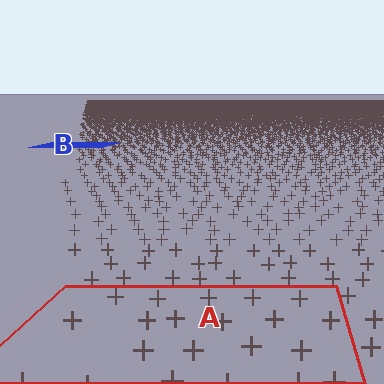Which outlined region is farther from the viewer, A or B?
Region B is farther from the viewer — the texture elements inside it appear smaller and more densely packed.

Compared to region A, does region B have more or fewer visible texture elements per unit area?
Region B has more texture elements per unit area — they are packed more densely because it is farther away.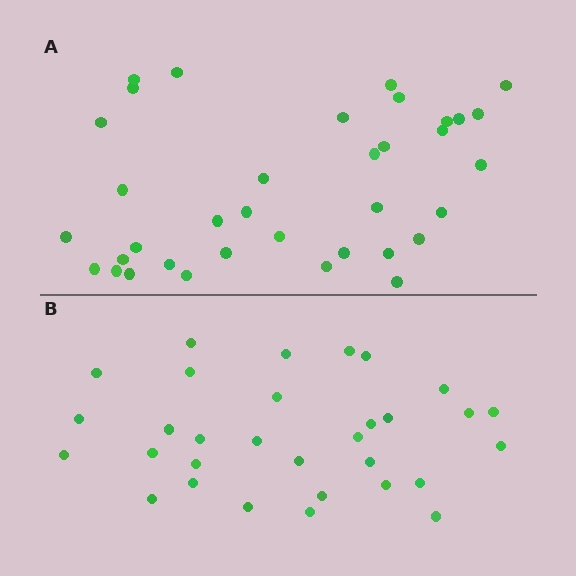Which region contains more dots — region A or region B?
Region A (the top region) has more dots.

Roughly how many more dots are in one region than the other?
Region A has about 5 more dots than region B.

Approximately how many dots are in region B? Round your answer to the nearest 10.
About 30 dots. (The exact count is 31, which rounds to 30.)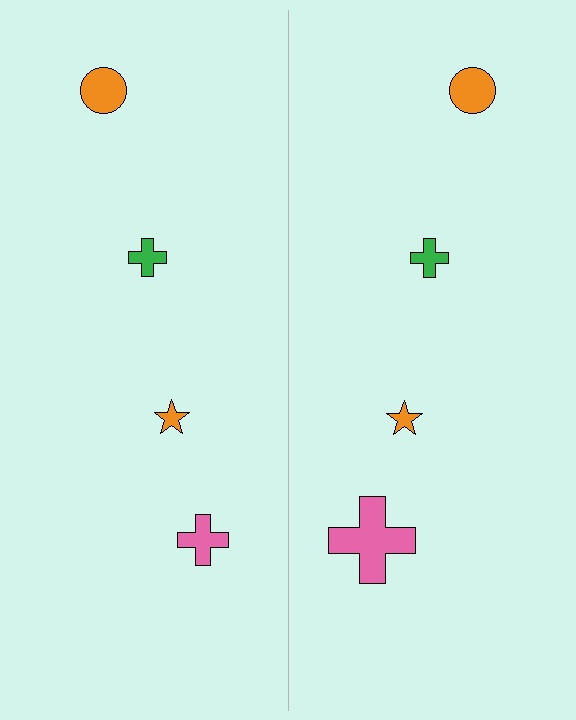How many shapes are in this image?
There are 8 shapes in this image.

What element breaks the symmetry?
The pink cross on the right side has a different size than its mirror counterpart.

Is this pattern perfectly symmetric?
No, the pattern is not perfectly symmetric. The pink cross on the right side has a different size than its mirror counterpart.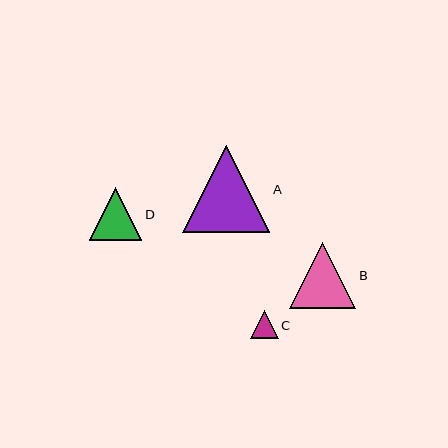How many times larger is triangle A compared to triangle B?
Triangle A is approximately 1.3 times the size of triangle B.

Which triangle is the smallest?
Triangle C is the smallest with a size of approximately 28 pixels.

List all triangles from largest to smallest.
From largest to smallest: A, B, D, C.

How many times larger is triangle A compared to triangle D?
Triangle A is approximately 1.6 times the size of triangle D.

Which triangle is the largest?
Triangle A is the largest with a size of approximately 87 pixels.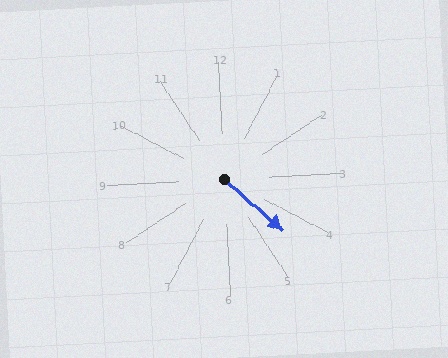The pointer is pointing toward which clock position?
Roughly 4 o'clock.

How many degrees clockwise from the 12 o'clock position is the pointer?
Approximately 134 degrees.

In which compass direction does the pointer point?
Southeast.